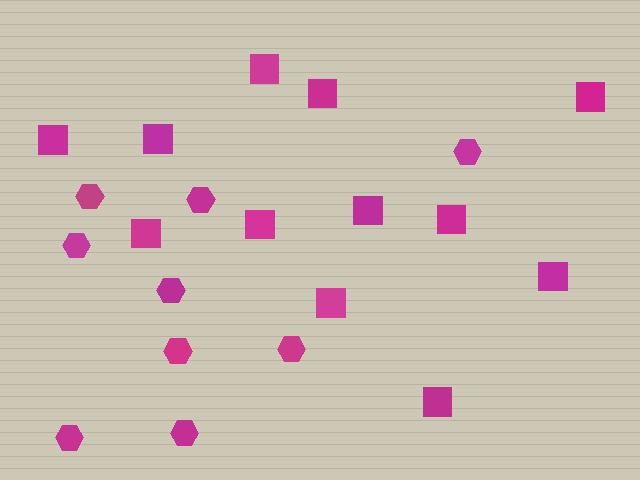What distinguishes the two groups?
There are 2 groups: one group of squares (12) and one group of hexagons (9).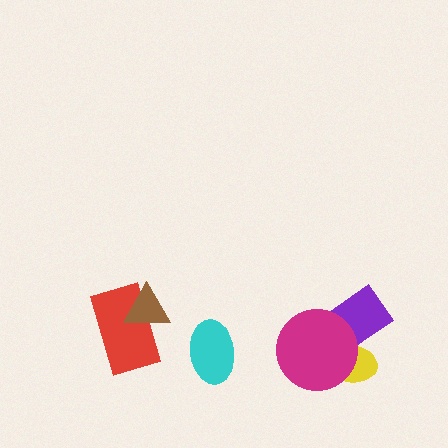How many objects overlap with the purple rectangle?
2 objects overlap with the purple rectangle.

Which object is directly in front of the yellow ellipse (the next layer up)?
The purple rectangle is directly in front of the yellow ellipse.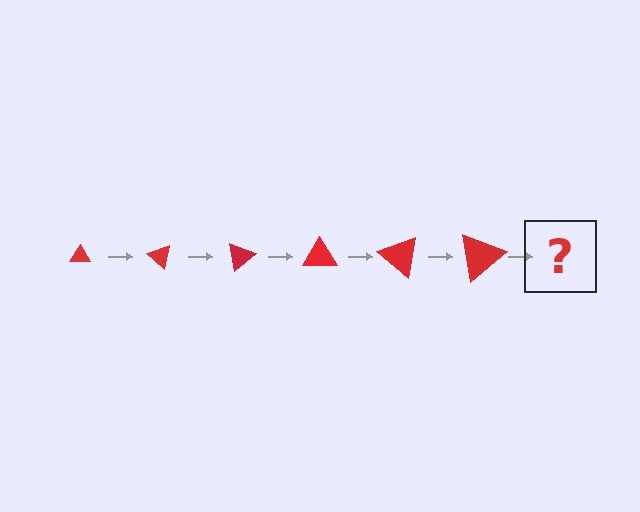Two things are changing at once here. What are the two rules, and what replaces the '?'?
The two rules are that the triangle grows larger each step and it rotates 40 degrees each step. The '?' should be a triangle, larger than the previous one and rotated 240 degrees from the start.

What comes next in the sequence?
The next element should be a triangle, larger than the previous one and rotated 240 degrees from the start.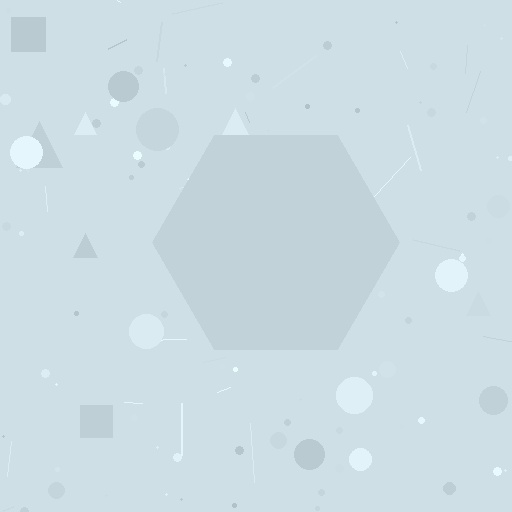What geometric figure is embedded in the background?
A hexagon is embedded in the background.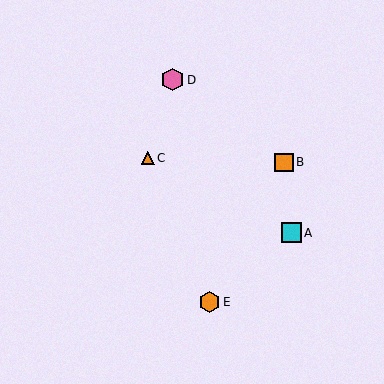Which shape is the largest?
The pink hexagon (labeled D) is the largest.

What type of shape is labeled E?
Shape E is an orange hexagon.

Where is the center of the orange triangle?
The center of the orange triangle is at (148, 158).